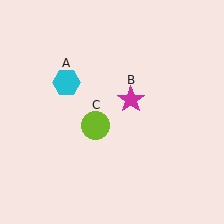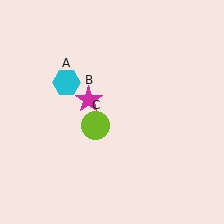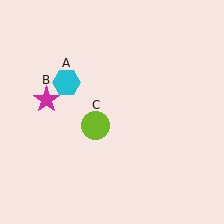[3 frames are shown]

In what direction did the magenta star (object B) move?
The magenta star (object B) moved left.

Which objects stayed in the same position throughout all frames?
Cyan hexagon (object A) and lime circle (object C) remained stationary.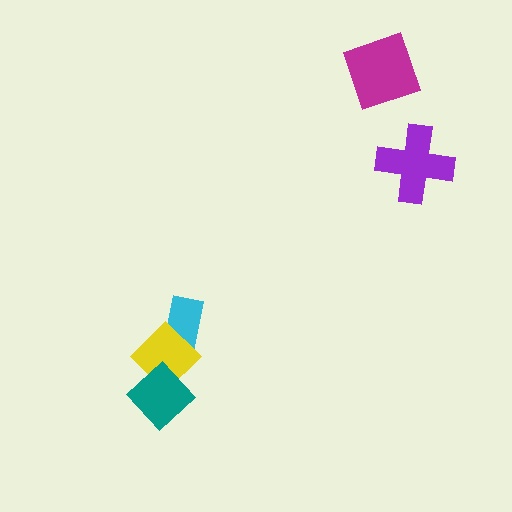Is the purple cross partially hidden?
No, no other shape covers it.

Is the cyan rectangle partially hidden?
Yes, it is partially covered by another shape.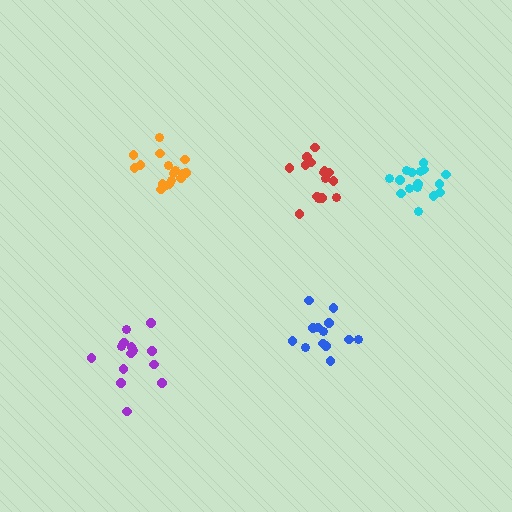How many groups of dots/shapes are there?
There are 5 groups.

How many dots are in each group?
Group 1: 14 dots, Group 2: 17 dots, Group 3: 16 dots, Group 4: 13 dots, Group 5: 15 dots (75 total).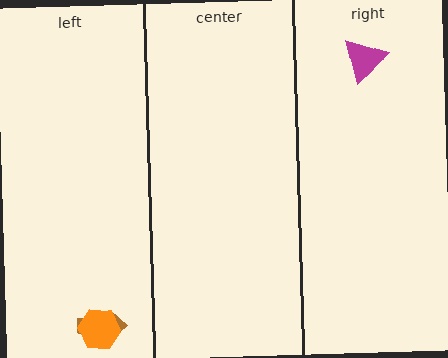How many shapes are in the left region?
2.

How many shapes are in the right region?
1.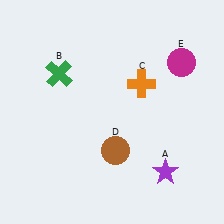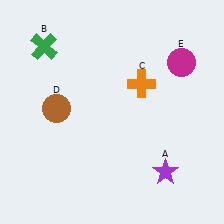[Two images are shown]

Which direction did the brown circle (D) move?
The brown circle (D) moved left.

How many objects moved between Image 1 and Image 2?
2 objects moved between the two images.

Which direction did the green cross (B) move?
The green cross (B) moved up.